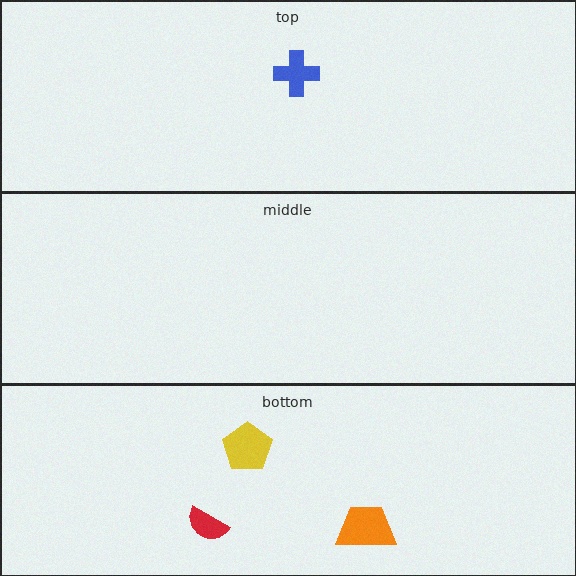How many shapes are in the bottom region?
3.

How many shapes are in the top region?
1.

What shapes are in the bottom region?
The yellow pentagon, the orange trapezoid, the red semicircle.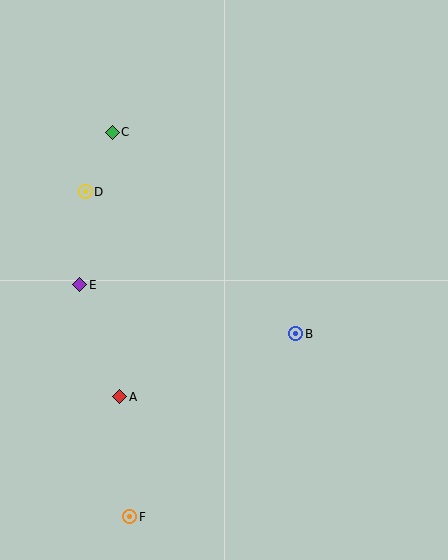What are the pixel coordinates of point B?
Point B is at (296, 334).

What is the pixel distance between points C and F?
The distance between C and F is 385 pixels.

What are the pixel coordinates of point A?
Point A is at (120, 397).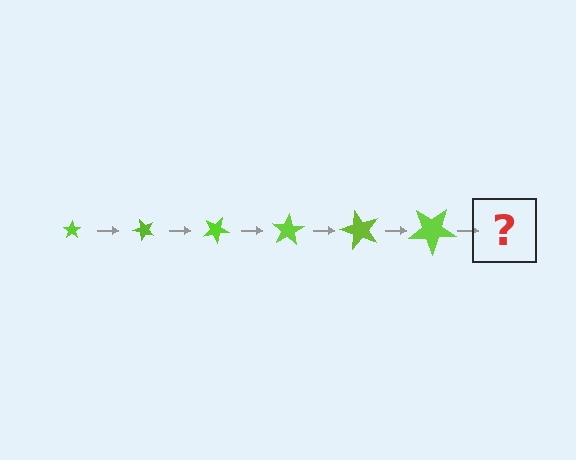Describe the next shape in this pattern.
It should be a star, larger than the previous one and rotated 300 degrees from the start.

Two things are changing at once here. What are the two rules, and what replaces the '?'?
The two rules are that the star grows larger each step and it rotates 50 degrees each step. The '?' should be a star, larger than the previous one and rotated 300 degrees from the start.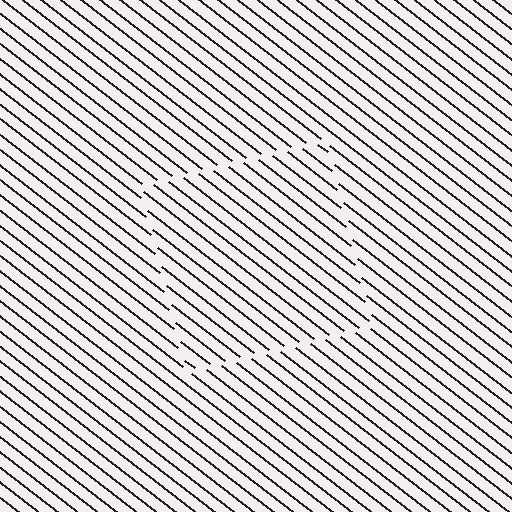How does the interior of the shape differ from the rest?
The interior of the shape contains the same grating, shifted by half a period — the contour is defined by the phase discontinuity where line-ends from the inner and outer gratings abut.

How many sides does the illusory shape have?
4 sides — the line-ends trace a square.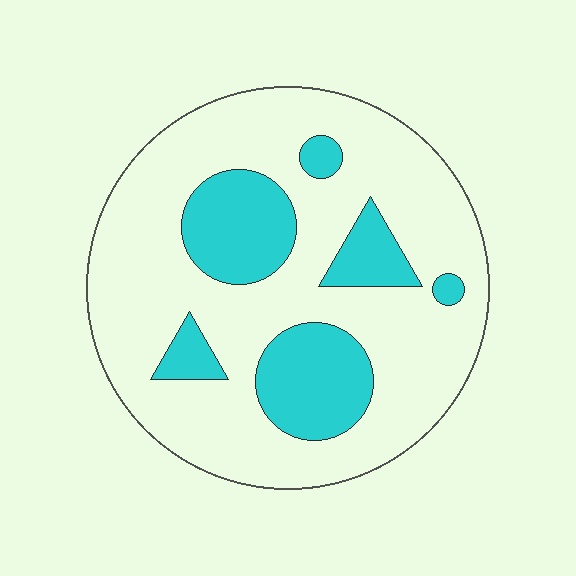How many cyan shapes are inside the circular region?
6.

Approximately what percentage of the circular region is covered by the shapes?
Approximately 25%.